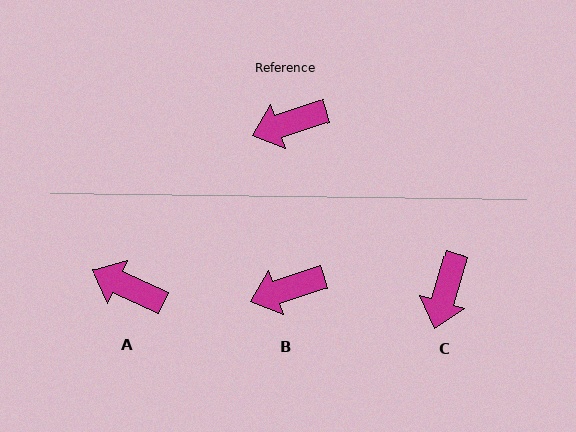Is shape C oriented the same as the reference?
No, it is off by about 54 degrees.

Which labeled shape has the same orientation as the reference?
B.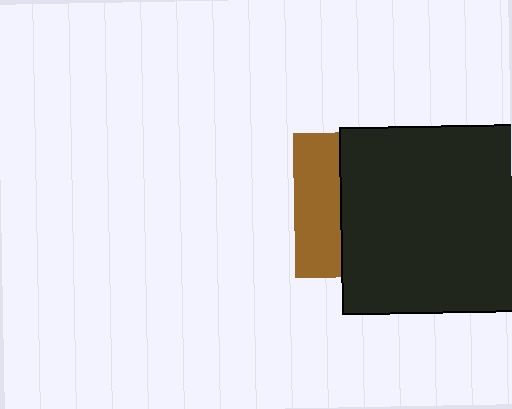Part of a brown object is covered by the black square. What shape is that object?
It is a square.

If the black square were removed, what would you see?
You would see the complete brown square.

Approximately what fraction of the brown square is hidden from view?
Roughly 68% of the brown square is hidden behind the black square.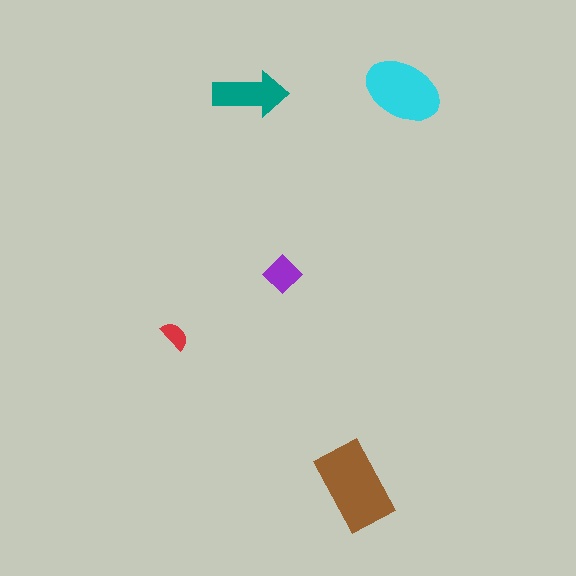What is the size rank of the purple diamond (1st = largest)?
4th.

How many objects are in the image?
There are 5 objects in the image.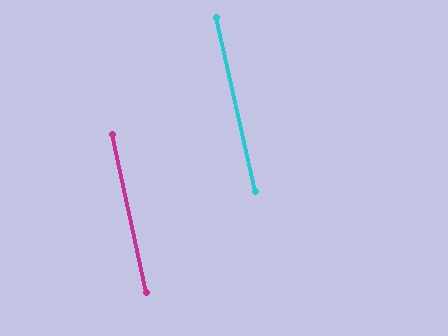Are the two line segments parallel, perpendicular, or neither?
Parallel — their directions differ by only 0.4°.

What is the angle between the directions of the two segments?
Approximately 0 degrees.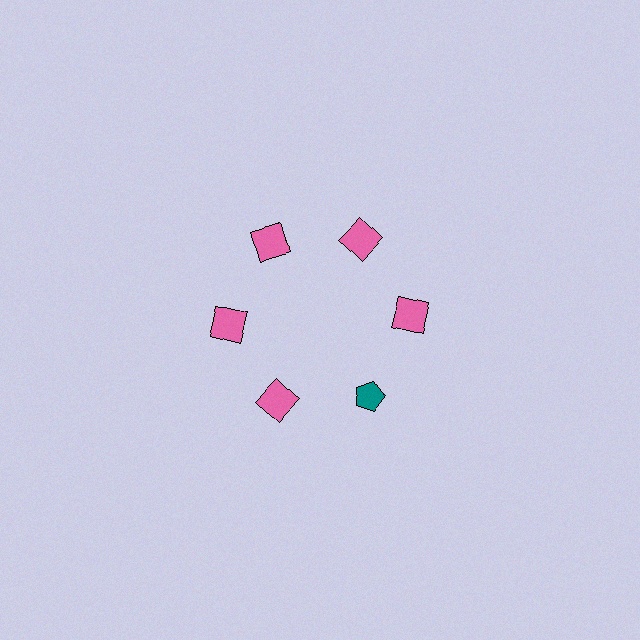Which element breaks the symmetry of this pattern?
The teal pentagon at roughly the 5 o'clock position breaks the symmetry. All other shapes are pink squares.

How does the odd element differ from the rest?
It differs in both color (teal instead of pink) and shape (pentagon instead of square).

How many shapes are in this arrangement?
There are 6 shapes arranged in a ring pattern.